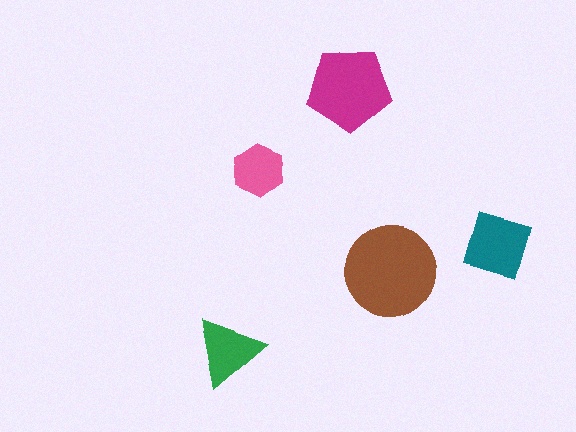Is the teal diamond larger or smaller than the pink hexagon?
Larger.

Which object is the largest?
The brown circle.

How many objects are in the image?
There are 5 objects in the image.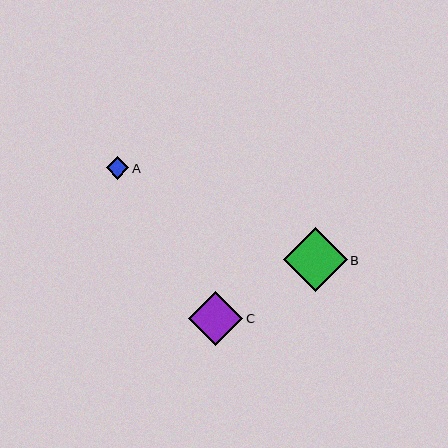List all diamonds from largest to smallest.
From largest to smallest: B, C, A.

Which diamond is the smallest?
Diamond A is the smallest with a size of approximately 22 pixels.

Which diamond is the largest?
Diamond B is the largest with a size of approximately 64 pixels.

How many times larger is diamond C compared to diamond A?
Diamond C is approximately 2.5 times the size of diamond A.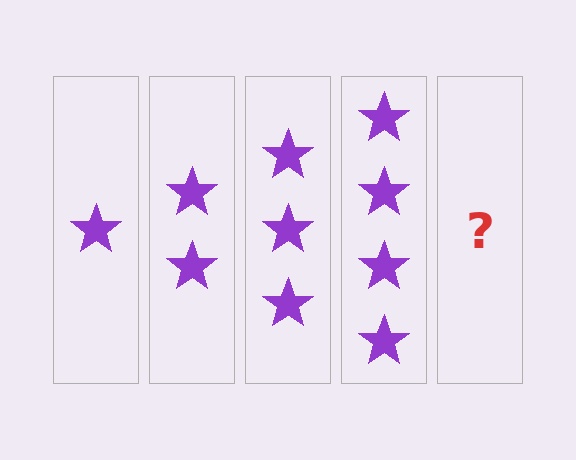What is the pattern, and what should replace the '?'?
The pattern is that each step adds one more star. The '?' should be 5 stars.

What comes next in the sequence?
The next element should be 5 stars.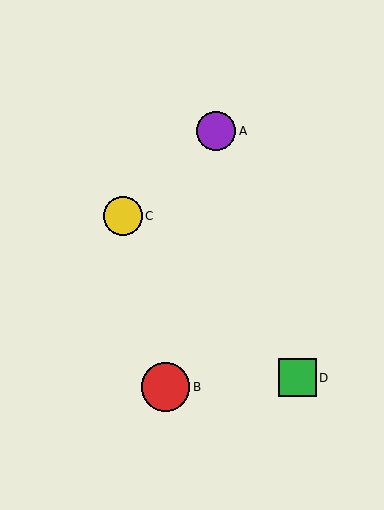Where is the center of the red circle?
The center of the red circle is at (165, 387).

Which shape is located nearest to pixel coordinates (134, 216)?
The yellow circle (labeled C) at (123, 216) is nearest to that location.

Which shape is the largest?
The red circle (labeled B) is the largest.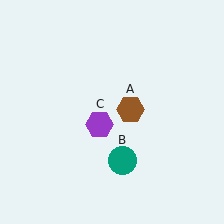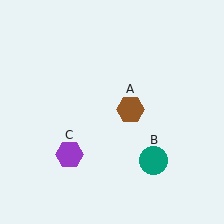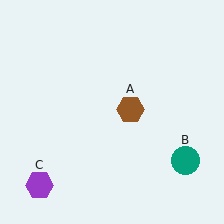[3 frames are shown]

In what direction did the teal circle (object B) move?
The teal circle (object B) moved right.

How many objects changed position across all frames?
2 objects changed position: teal circle (object B), purple hexagon (object C).